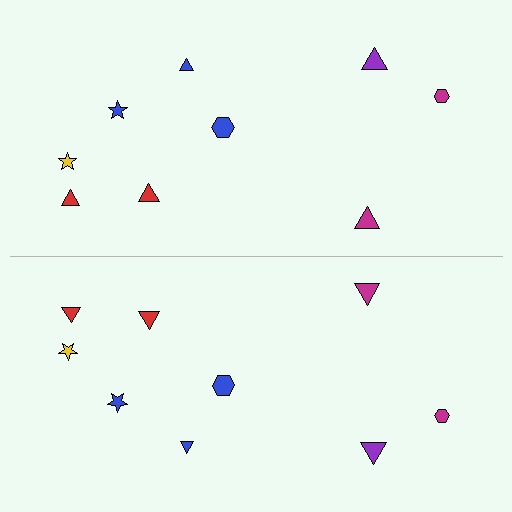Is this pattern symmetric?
Yes, this pattern has bilateral (reflection) symmetry.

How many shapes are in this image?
There are 18 shapes in this image.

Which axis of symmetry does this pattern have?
The pattern has a horizontal axis of symmetry running through the center of the image.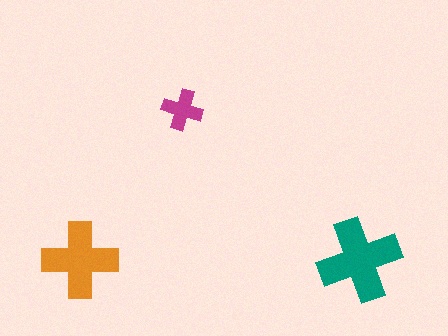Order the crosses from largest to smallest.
the teal one, the orange one, the magenta one.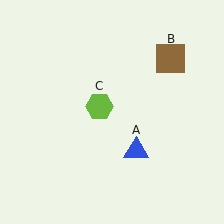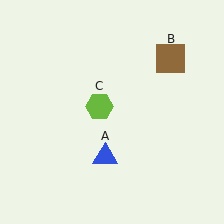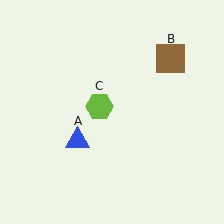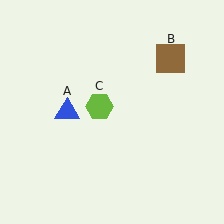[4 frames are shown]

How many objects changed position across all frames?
1 object changed position: blue triangle (object A).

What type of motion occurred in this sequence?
The blue triangle (object A) rotated clockwise around the center of the scene.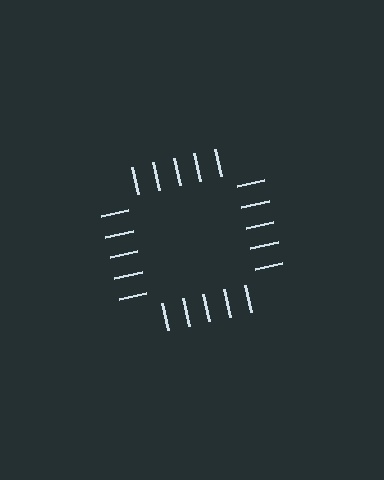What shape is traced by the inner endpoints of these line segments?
An illusory square — the line segments terminate on its edges but no continuous stroke is drawn.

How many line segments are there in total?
20 — 5 along each of the 4 edges.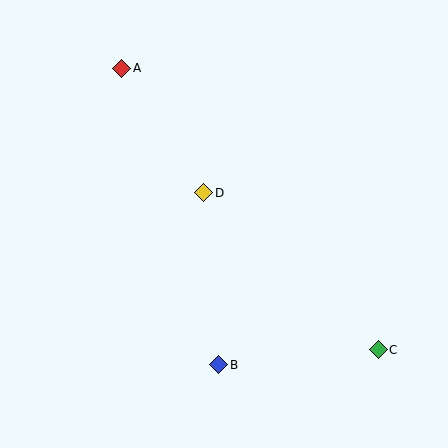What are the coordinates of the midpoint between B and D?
The midpoint between B and D is at (211, 279).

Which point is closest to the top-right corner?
Point D is closest to the top-right corner.